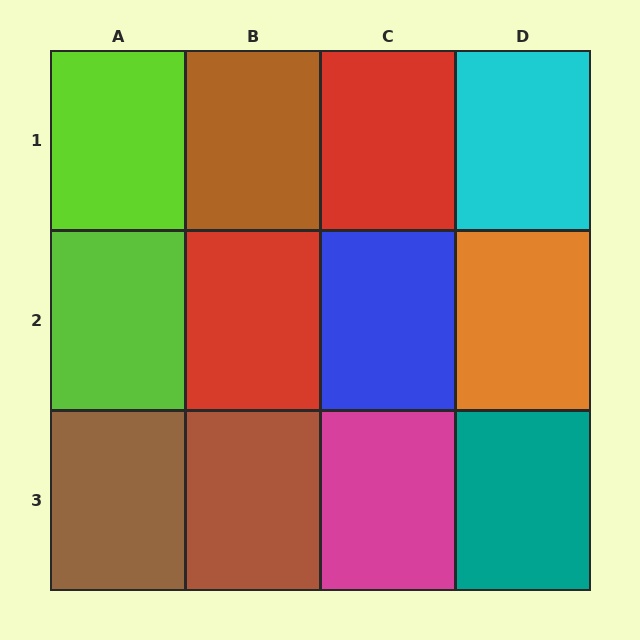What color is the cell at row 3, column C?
Magenta.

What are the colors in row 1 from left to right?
Lime, brown, red, cyan.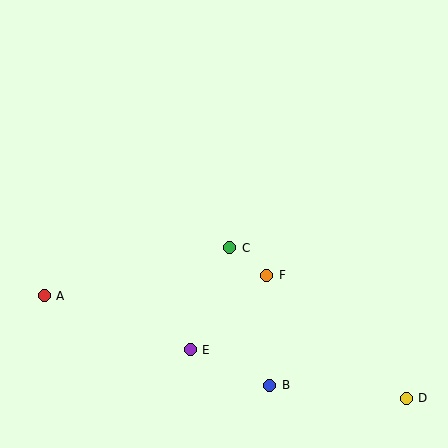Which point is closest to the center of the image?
Point C at (230, 248) is closest to the center.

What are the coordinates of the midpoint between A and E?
The midpoint between A and E is at (117, 323).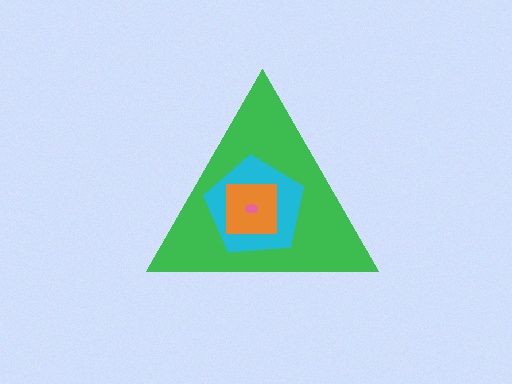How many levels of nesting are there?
4.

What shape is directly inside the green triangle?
The cyan pentagon.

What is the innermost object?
The pink ellipse.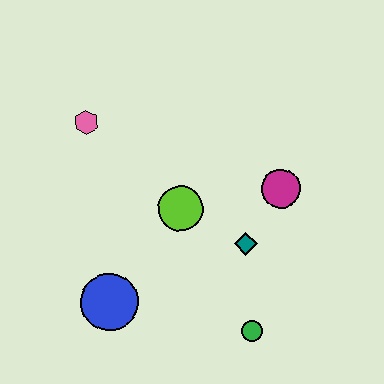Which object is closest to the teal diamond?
The magenta circle is closest to the teal diamond.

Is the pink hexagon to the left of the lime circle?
Yes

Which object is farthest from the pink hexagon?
The green circle is farthest from the pink hexagon.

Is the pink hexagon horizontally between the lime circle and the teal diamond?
No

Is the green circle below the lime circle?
Yes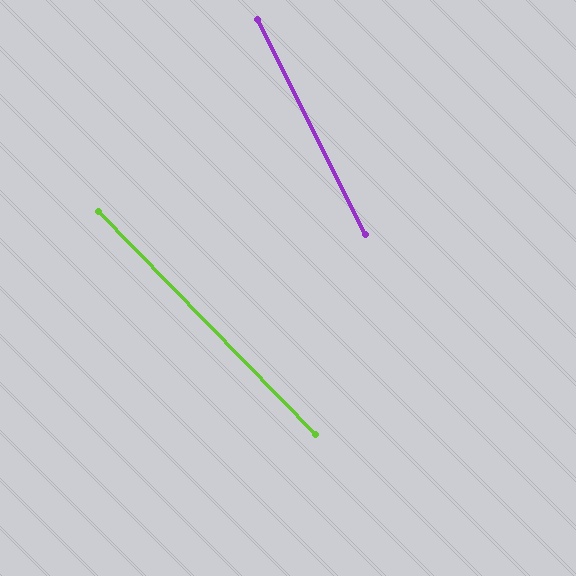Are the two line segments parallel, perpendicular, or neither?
Neither parallel nor perpendicular — they differ by about 17°.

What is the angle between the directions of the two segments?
Approximately 17 degrees.